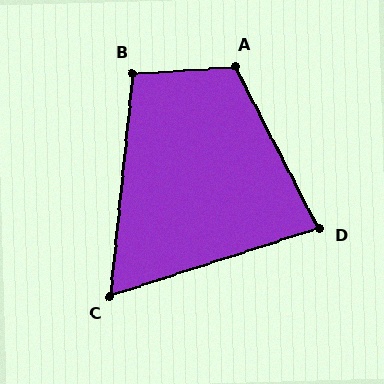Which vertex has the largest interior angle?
A, at approximately 113 degrees.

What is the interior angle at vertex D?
Approximately 81 degrees (acute).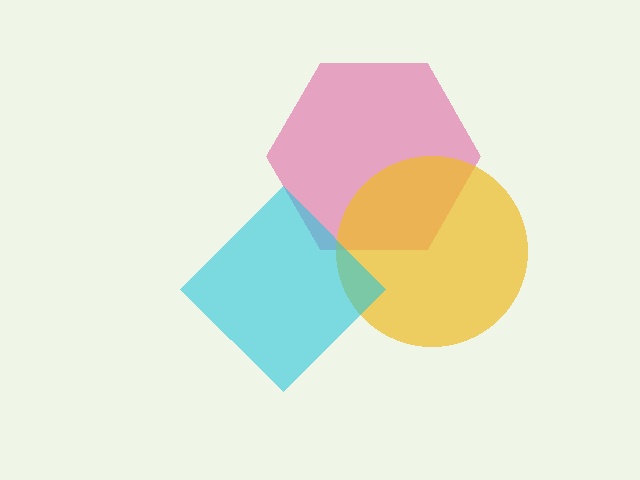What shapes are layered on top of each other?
The layered shapes are: a pink hexagon, a yellow circle, a cyan diamond.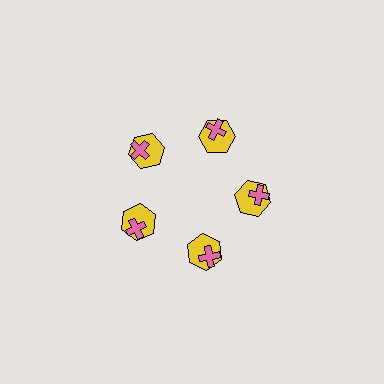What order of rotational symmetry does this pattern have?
This pattern has 5-fold rotational symmetry.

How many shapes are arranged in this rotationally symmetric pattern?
There are 10 shapes, arranged in 5 groups of 2.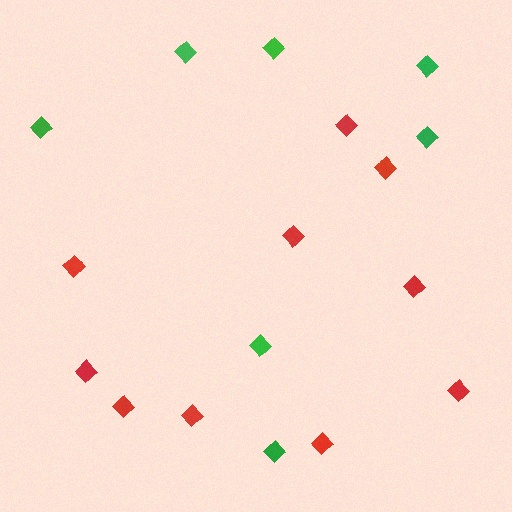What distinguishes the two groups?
There are 2 groups: one group of green diamonds (7) and one group of red diamonds (10).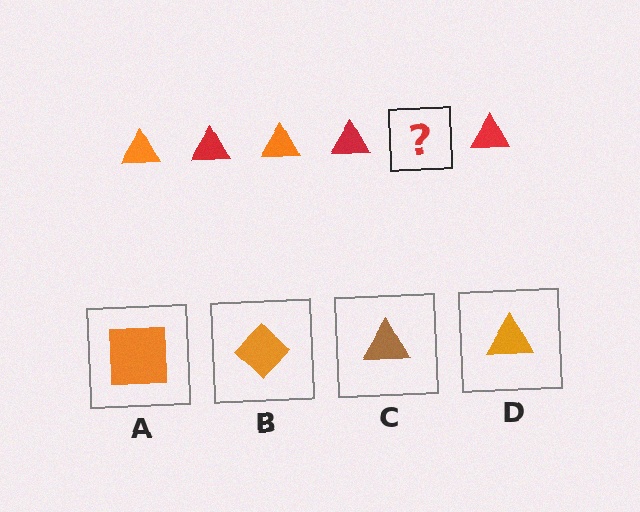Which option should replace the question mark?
Option D.